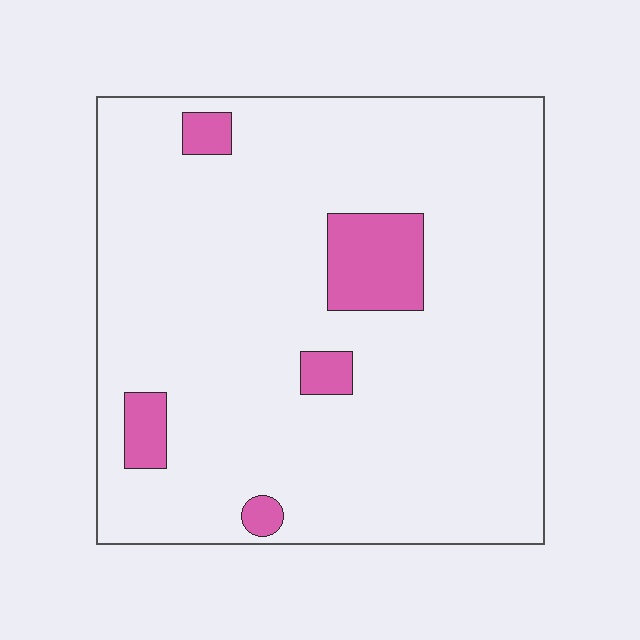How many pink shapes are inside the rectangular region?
5.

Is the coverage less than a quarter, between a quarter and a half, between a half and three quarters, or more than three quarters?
Less than a quarter.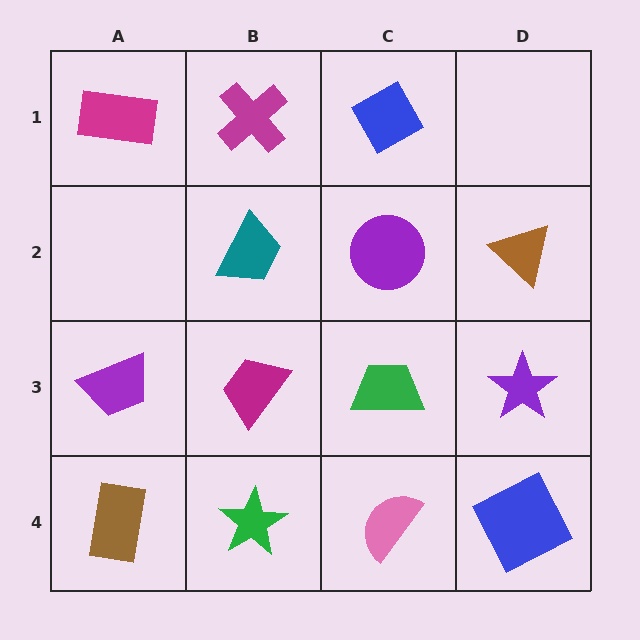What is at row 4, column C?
A pink semicircle.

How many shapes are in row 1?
3 shapes.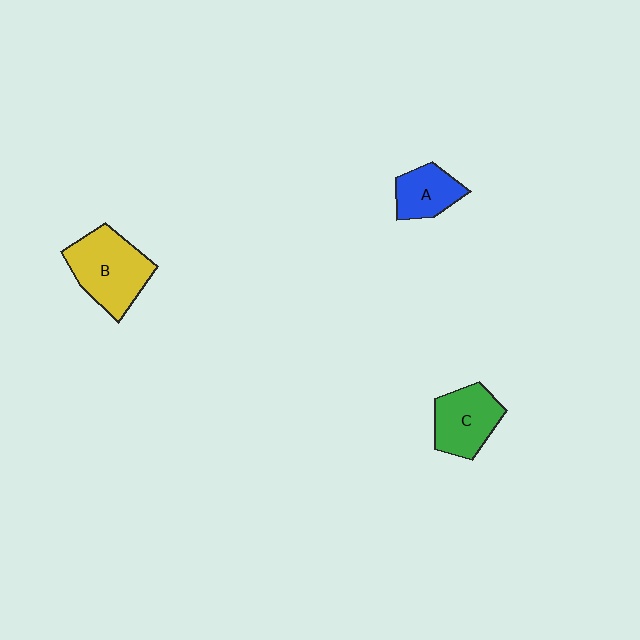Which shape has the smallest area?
Shape A (blue).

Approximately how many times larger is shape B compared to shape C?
Approximately 1.3 times.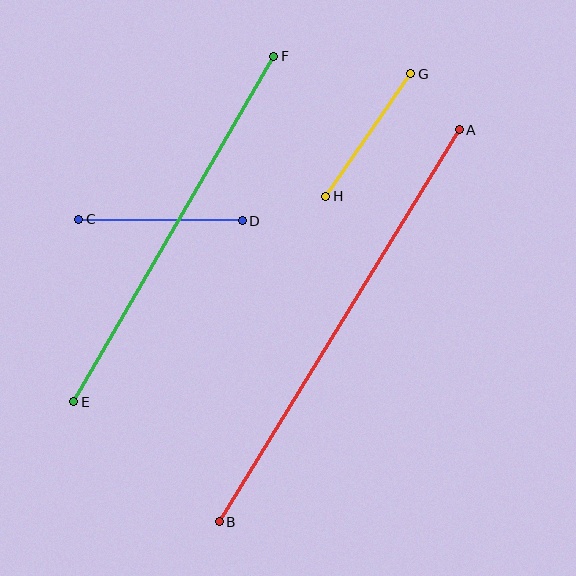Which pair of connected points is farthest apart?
Points A and B are farthest apart.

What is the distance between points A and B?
The distance is approximately 459 pixels.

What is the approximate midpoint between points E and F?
The midpoint is at approximately (174, 229) pixels.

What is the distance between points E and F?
The distance is approximately 399 pixels.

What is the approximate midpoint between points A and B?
The midpoint is at approximately (339, 326) pixels.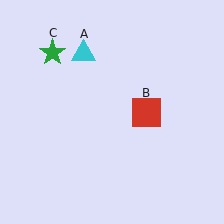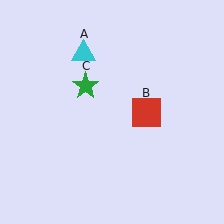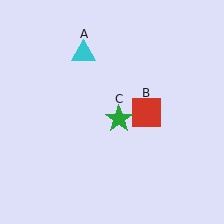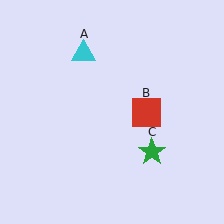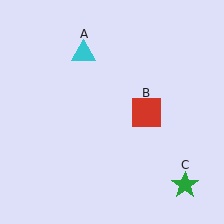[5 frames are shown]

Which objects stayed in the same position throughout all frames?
Cyan triangle (object A) and red square (object B) remained stationary.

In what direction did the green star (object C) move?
The green star (object C) moved down and to the right.